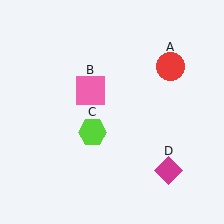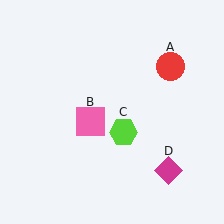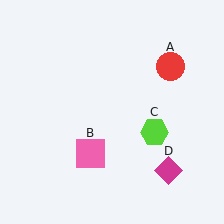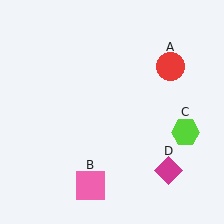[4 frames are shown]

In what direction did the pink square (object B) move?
The pink square (object B) moved down.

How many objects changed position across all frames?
2 objects changed position: pink square (object B), lime hexagon (object C).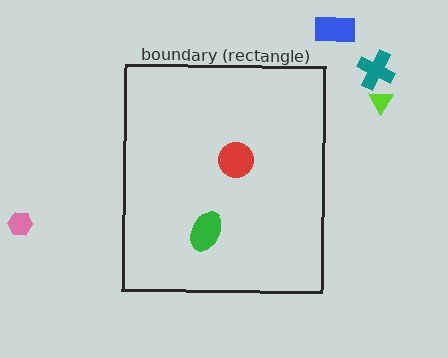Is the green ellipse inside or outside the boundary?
Inside.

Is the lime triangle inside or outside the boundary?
Outside.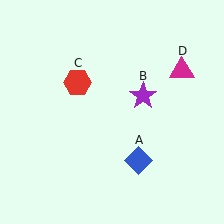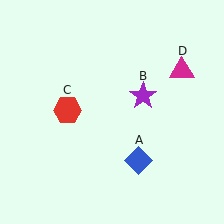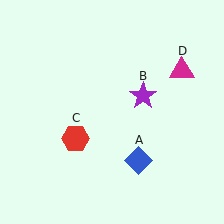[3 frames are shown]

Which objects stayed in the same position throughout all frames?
Blue diamond (object A) and purple star (object B) and magenta triangle (object D) remained stationary.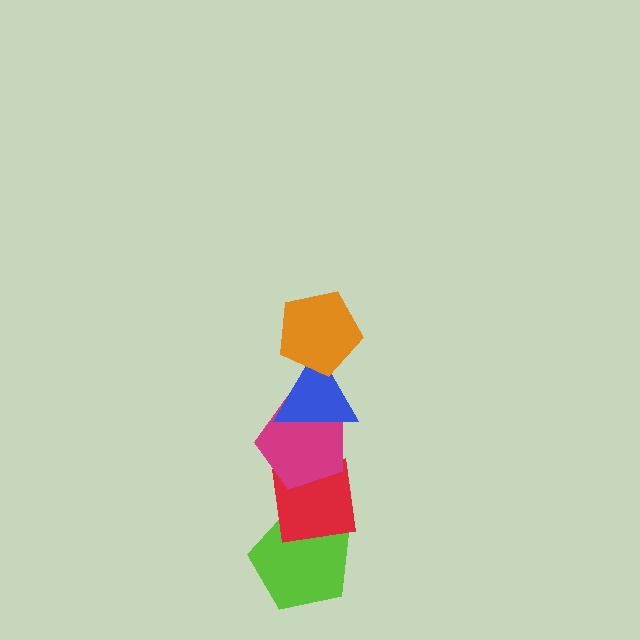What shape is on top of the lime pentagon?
The red square is on top of the lime pentagon.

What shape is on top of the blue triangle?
The orange pentagon is on top of the blue triangle.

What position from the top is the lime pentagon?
The lime pentagon is 5th from the top.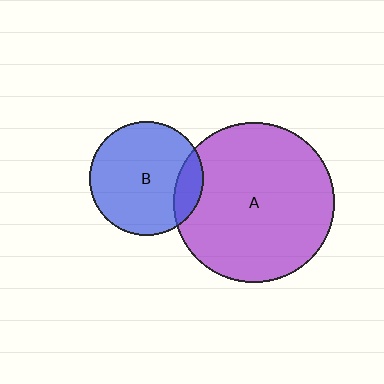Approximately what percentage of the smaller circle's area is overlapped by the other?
Approximately 15%.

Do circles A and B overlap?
Yes.